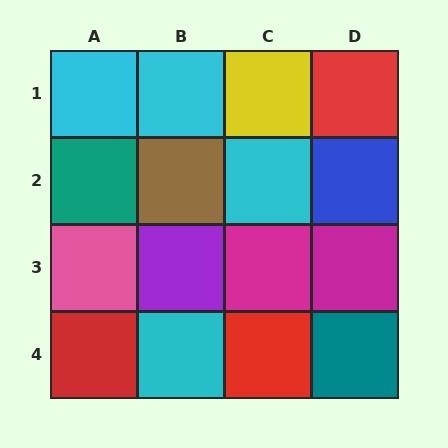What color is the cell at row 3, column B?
Purple.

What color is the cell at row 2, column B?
Brown.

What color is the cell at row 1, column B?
Cyan.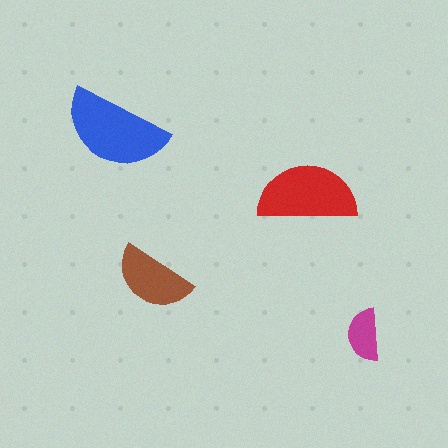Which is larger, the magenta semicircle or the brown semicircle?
The brown one.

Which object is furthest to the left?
The blue semicircle is leftmost.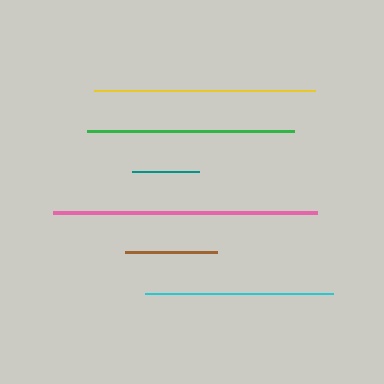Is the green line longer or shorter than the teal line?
The green line is longer than the teal line.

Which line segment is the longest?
The pink line is the longest at approximately 264 pixels.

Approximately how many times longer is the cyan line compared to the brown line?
The cyan line is approximately 2.1 times the length of the brown line.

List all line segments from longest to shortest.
From longest to shortest: pink, yellow, green, cyan, brown, teal.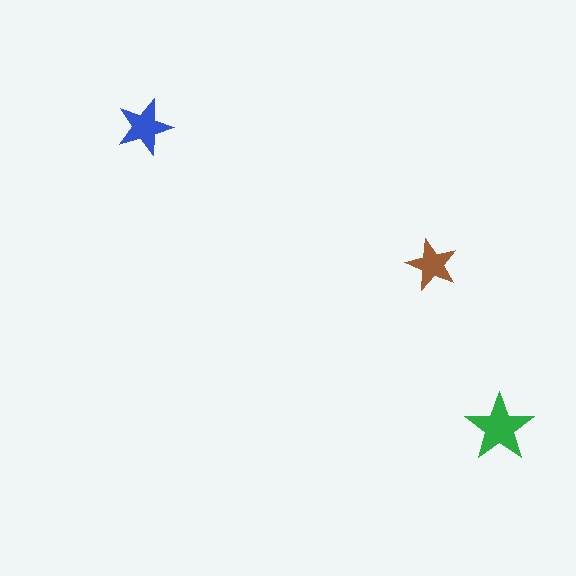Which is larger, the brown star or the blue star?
The blue one.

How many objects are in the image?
There are 3 objects in the image.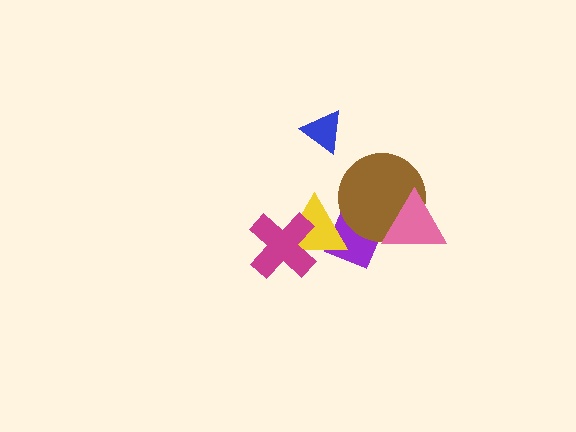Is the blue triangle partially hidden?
No, no other shape covers it.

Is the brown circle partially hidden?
Yes, it is partially covered by another shape.